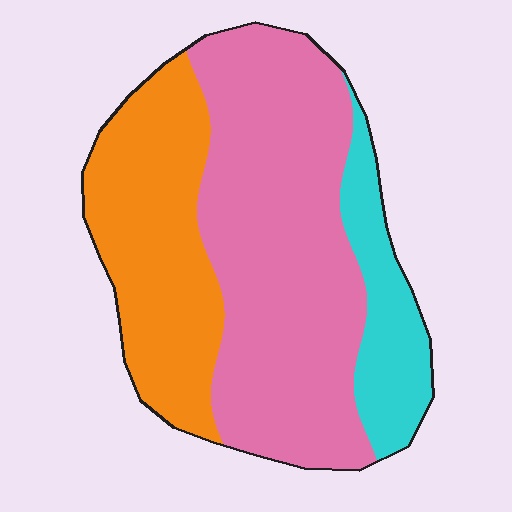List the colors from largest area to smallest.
From largest to smallest: pink, orange, cyan.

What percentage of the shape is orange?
Orange takes up about one third (1/3) of the shape.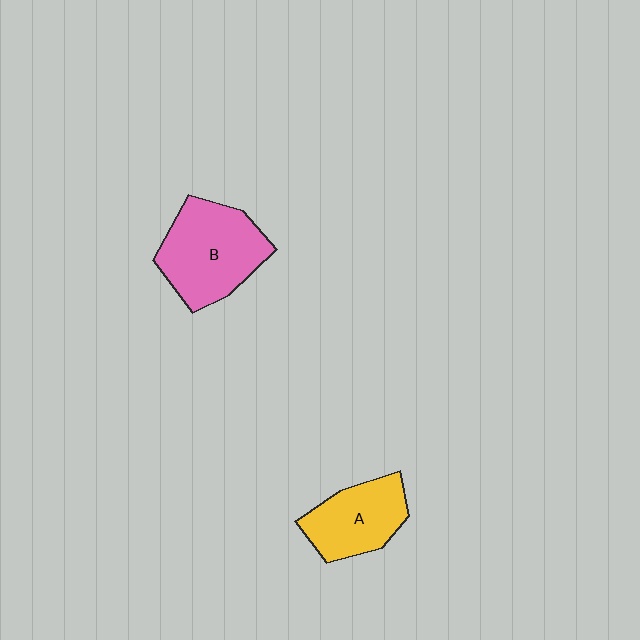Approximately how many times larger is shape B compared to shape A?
Approximately 1.4 times.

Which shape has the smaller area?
Shape A (yellow).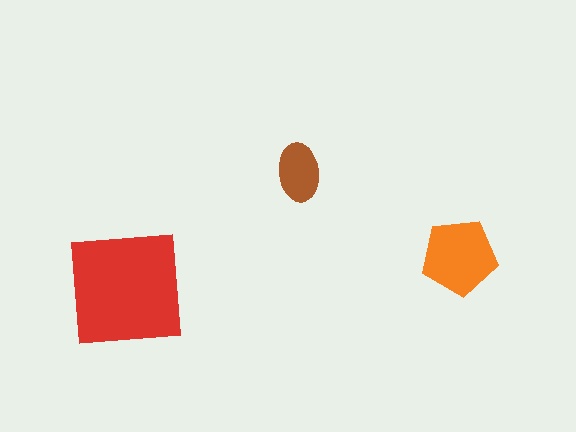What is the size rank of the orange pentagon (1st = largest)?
2nd.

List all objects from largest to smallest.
The red square, the orange pentagon, the brown ellipse.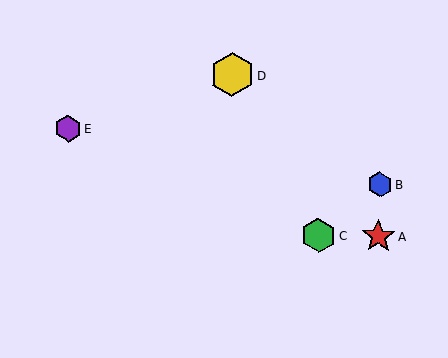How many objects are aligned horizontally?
2 objects (A, C) are aligned horizontally.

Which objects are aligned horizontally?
Objects A, C are aligned horizontally.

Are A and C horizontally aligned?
Yes, both are at y≈236.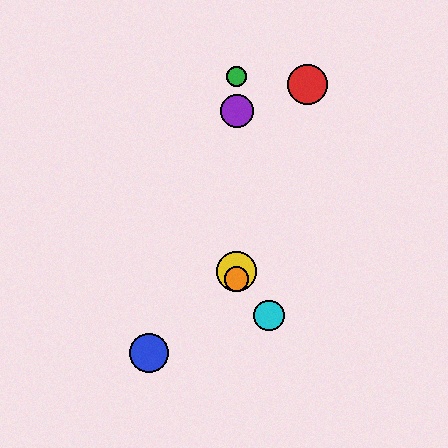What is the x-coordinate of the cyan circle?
The cyan circle is at x≈269.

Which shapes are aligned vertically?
The green circle, the yellow circle, the purple circle, the orange circle are aligned vertically.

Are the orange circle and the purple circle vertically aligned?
Yes, both are at x≈237.